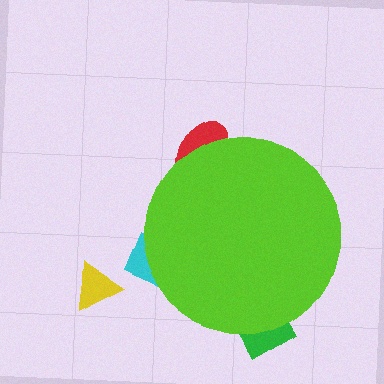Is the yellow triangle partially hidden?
No, the yellow triangle is fully visible.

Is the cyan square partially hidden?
Yes, the cyan square is partially hidden behind the lime circle.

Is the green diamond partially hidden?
Yes, the green diamond is partially hidden behind the lime circle.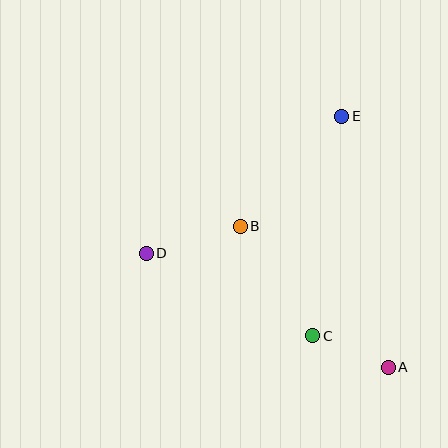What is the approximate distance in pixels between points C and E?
The distance between C and E is approximately 222 pixels.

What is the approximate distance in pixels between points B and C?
The distance between B and C is approximately 131 pixels.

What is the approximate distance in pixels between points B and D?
The distance between B and D is approximately 98 pixels.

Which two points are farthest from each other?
Points A and D are farthest from each other.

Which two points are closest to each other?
Points A and C are closest to each other.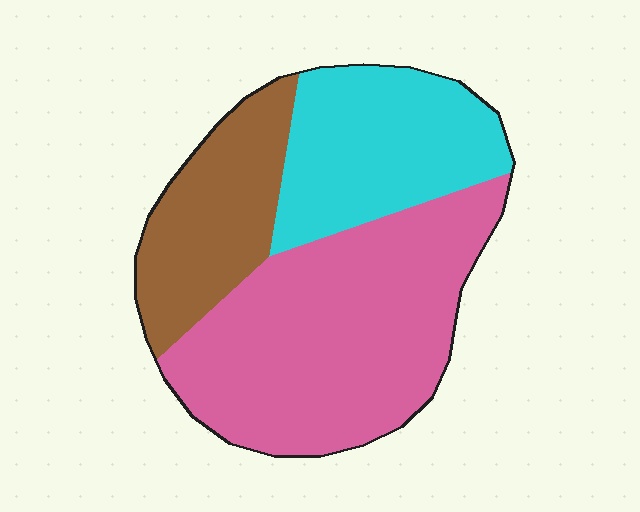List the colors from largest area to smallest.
From largest to smallest: pink, cyan, brown.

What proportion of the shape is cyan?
Cyan takes up about one quarter (1/4) of the shape.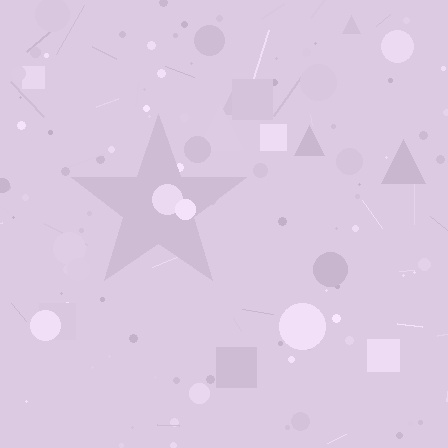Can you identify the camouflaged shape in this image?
The camouflaged shape is a star.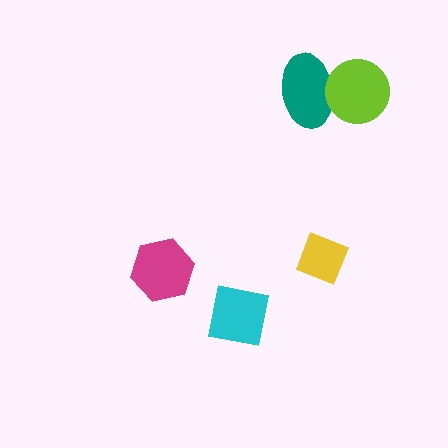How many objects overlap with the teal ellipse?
1 object overlaps with the teal ellipse.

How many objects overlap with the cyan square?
0 objects overlap with the cyan square.